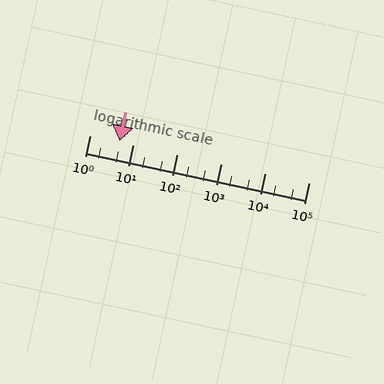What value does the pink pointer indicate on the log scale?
The pointer indicates approximately 4.8.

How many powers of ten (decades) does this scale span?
The scale spans 5 decades, from 1 to 100000.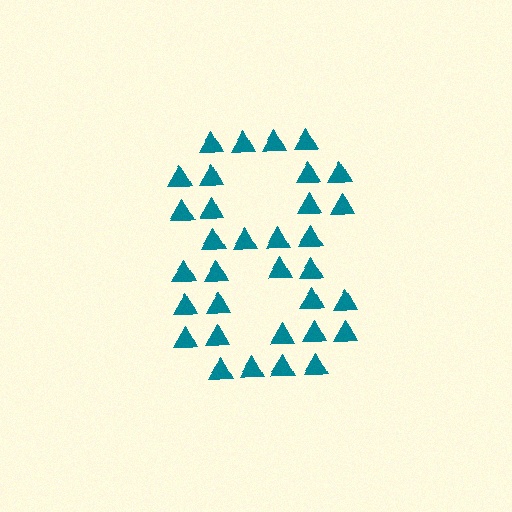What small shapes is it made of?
It is made of small triangles.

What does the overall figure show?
The overall figure shows the digit 8.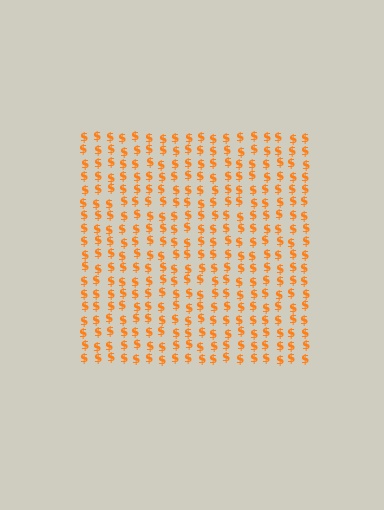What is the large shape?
The large shape is a square.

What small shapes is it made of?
It is made of small dollar signs.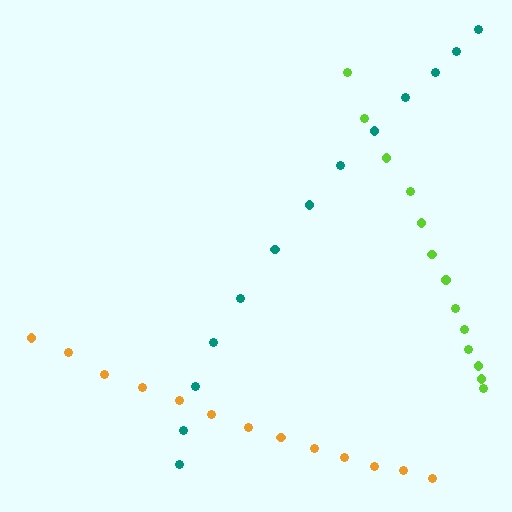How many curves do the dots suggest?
There are 3 distinct paths.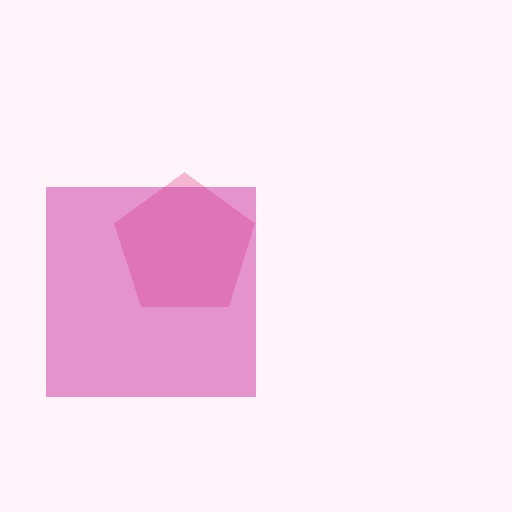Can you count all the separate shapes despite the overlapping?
Yes, there are 2 separate shapes.